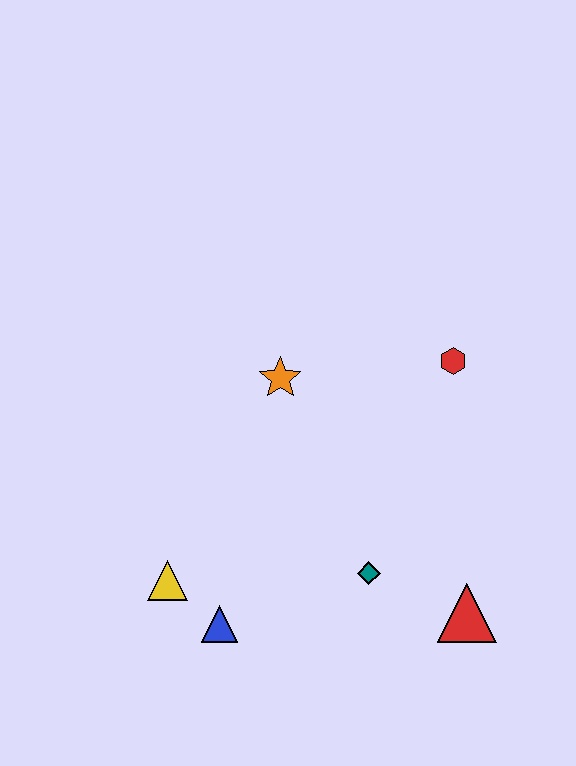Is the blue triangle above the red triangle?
No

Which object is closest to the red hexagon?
The orange star is closest to the red hexagon.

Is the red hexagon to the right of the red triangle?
No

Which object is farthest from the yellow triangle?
The red hexagon is farthest from the yellow triangle.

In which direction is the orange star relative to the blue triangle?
The orange star is above the blue triangle.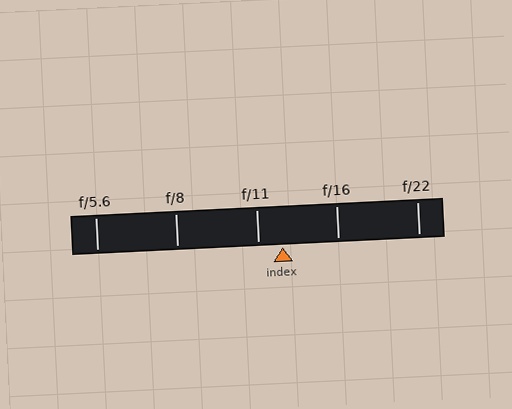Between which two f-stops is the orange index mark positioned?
The index mark is between f/11 and f/16.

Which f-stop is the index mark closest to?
The index mark is closest to f/11.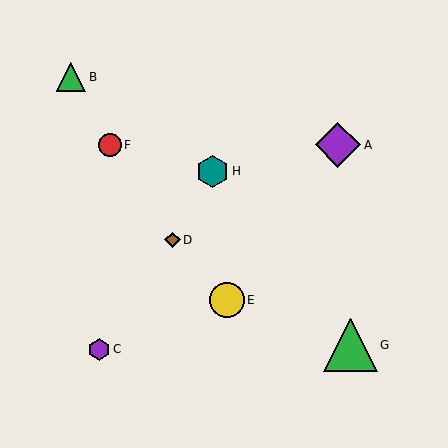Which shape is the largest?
The green triangle (labeled G) is the largest.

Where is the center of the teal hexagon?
The center of the teal hexagon is at (213, 171).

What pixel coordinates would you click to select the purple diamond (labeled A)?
Click at (338, 145) to select the purple diamond A.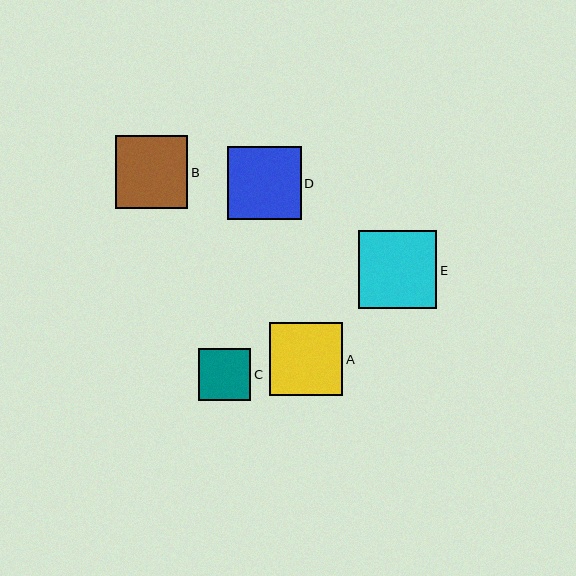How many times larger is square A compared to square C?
Square A is approximately 1.4 times the size of square C.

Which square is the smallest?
Square C is the smallest with a size of approximately 52 pixels.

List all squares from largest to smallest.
From largest to smallest: E, D, A, B, C.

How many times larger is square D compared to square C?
Square D is approximately 1.4 times the size of square C.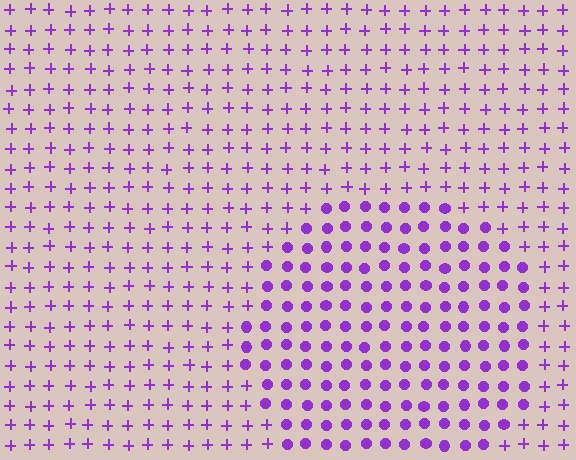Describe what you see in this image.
The image is filled with small purple elements arranged in a uniform grid. A circle-shaped region contains circles, while the surrounding area contains plus signs. The boundary is defined purely by the change in element shape.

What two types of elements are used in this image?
The image uses circles inside the circle region and plus signs outside it.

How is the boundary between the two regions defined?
The boundary is defined by a change in element shape: circles inside vs. plus signs outside. All elements share the same color and spacing.